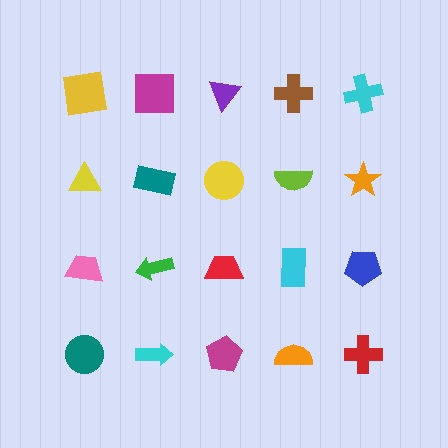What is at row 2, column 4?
A lime semicircle.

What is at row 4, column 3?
A magenta pentagon.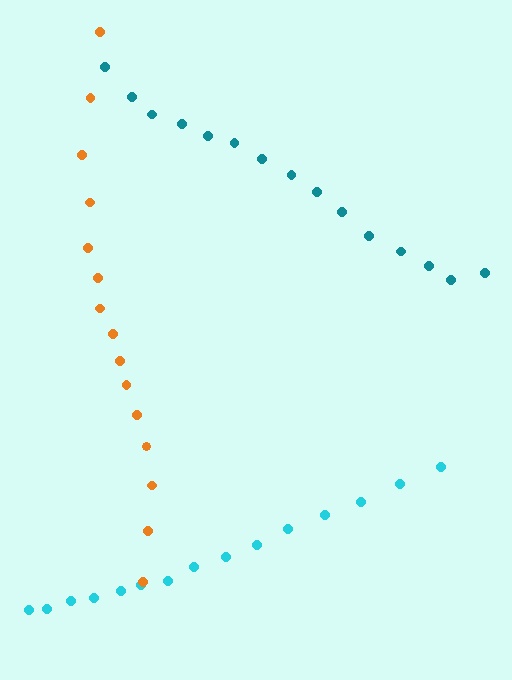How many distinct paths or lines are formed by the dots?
There are 3 distinct paths.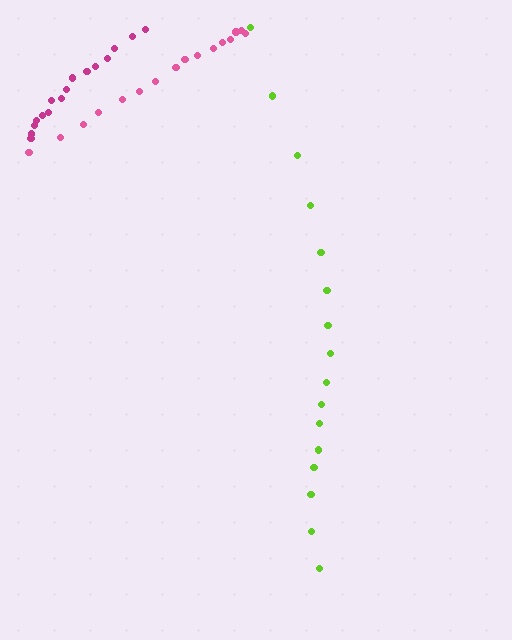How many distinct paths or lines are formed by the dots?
There are 3 distinct paths.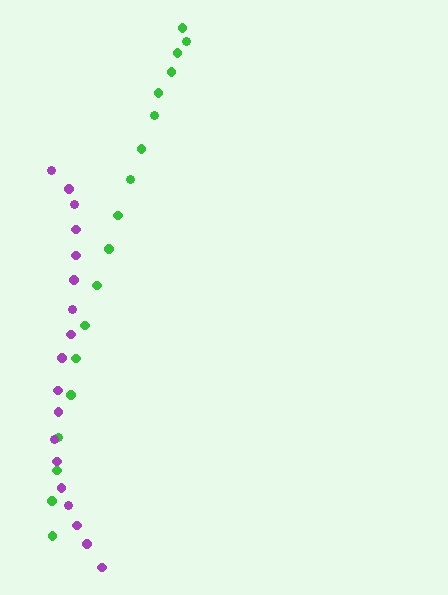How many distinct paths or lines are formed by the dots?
There are 2 distinct paths.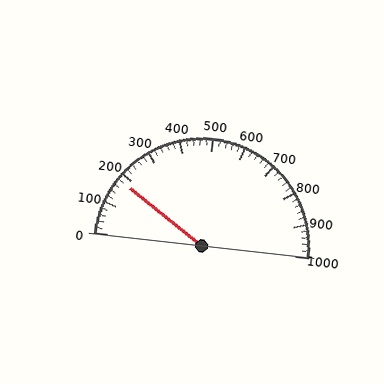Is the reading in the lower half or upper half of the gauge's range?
The reading is in the lower half of the range (0 to 1000).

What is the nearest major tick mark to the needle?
The nearest major tick mark is 200.